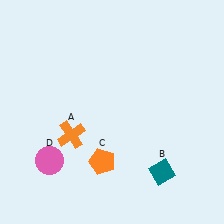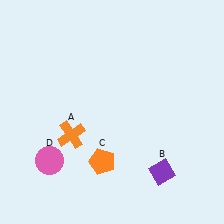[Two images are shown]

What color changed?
The diamond (B) changed from teal in Image 1 to purple in Image 2.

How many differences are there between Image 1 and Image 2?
There is 1 difference between the two images.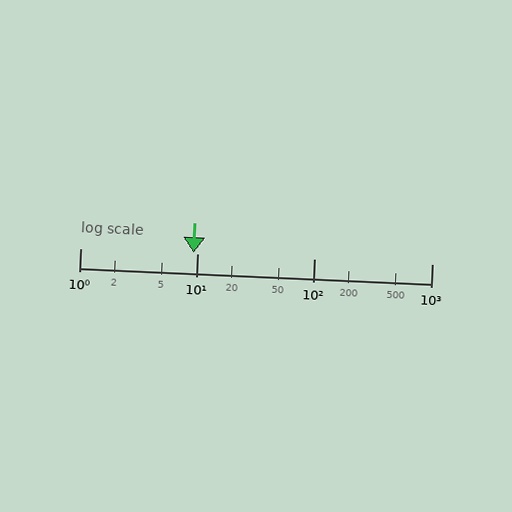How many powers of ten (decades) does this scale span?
The scale spans 3 decades, from 1 to 1000.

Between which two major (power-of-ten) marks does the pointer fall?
The pointer is between 1 and 10.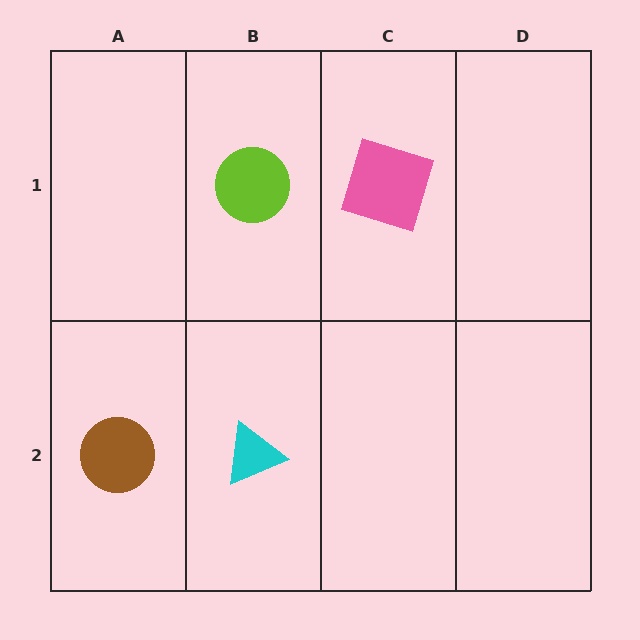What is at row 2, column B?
A cyan triangle.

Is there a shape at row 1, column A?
No, that cell is empty.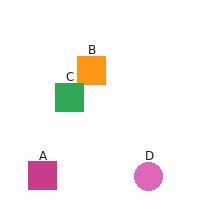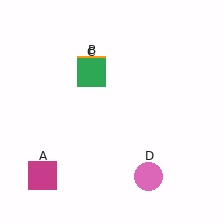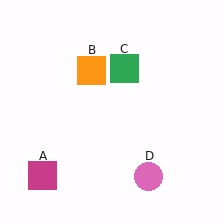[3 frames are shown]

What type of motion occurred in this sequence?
The green square (object C) rotated clockwise around the center of the scene.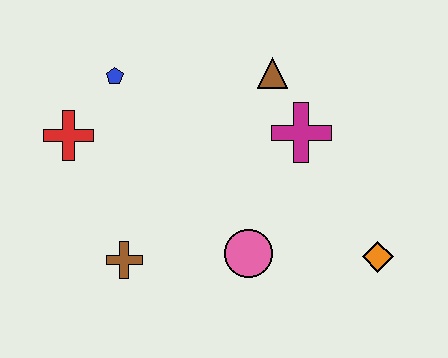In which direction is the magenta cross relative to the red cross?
The magenta cross is to the right of the red cross.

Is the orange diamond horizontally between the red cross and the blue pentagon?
No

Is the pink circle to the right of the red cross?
Yes